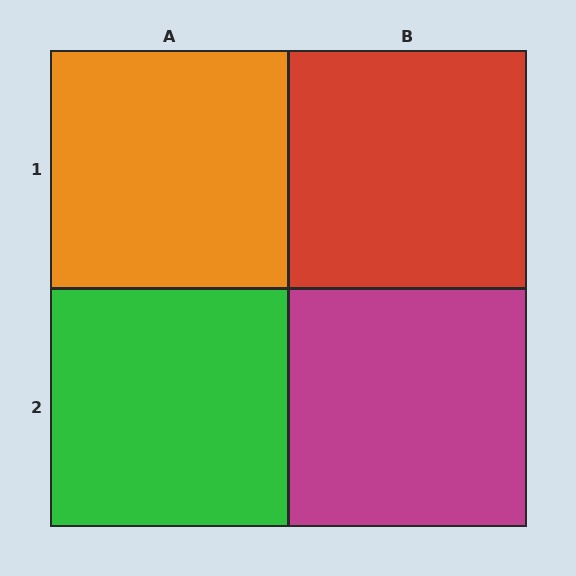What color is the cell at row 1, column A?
Orange.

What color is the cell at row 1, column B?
Red.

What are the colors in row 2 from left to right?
Green, magenta.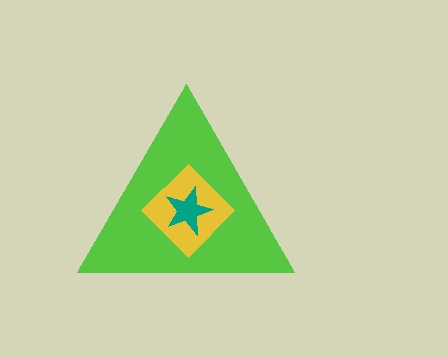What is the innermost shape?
The teal star.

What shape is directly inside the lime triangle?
The yellow diamond.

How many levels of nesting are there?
3.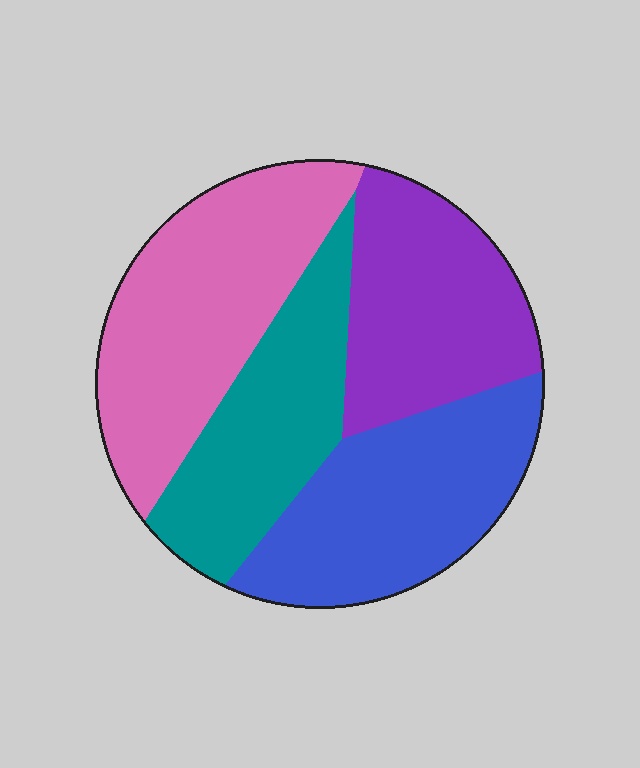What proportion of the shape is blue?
Blue takes up about one quarter (1/4) of the shape.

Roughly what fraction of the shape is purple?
Purple takes up between a sixth and a third of the shape.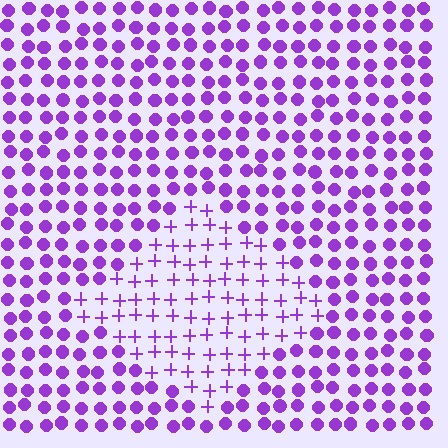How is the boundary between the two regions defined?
The boundary is defined by a change in element shape: plus signs inside vs. circles outside. All elements share the same color and spacing.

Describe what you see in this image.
The image is filled with small purple elements arranged in a uniform grid. A diamond-shaped region contains plus signs, while the surrounding area contains circles. The boundary is defined purely by the change in element shape.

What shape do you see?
I see a diamond.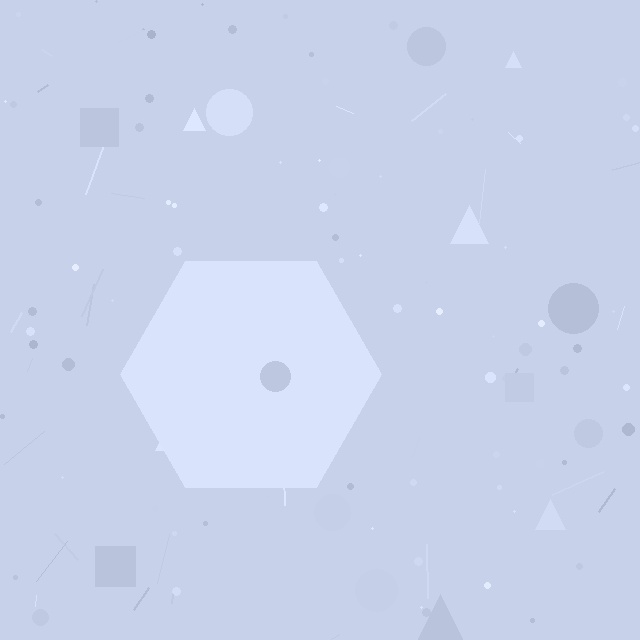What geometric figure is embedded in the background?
A hexagon is embedded in the background.